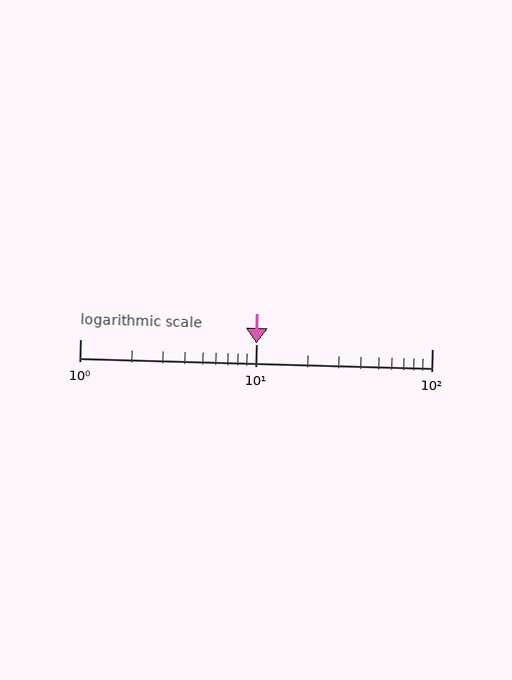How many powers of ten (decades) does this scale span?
The scale spans 2 decades, from 1 to 100.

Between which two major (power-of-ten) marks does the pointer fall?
The pointer is between 10 and 100.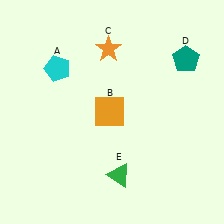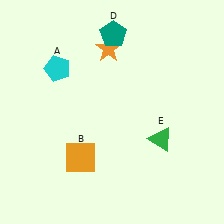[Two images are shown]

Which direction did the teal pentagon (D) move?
The teal pentagon (D) moved left.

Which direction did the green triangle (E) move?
The green triangle (E) moved right.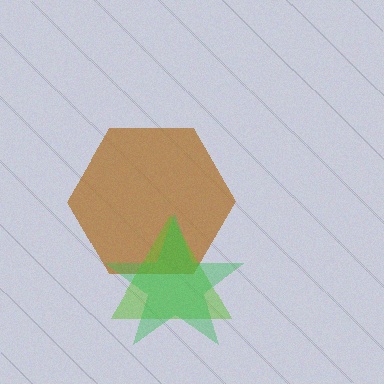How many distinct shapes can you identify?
There are 3 distinct shapes: a brown hexagon, a lime triangle, a green star.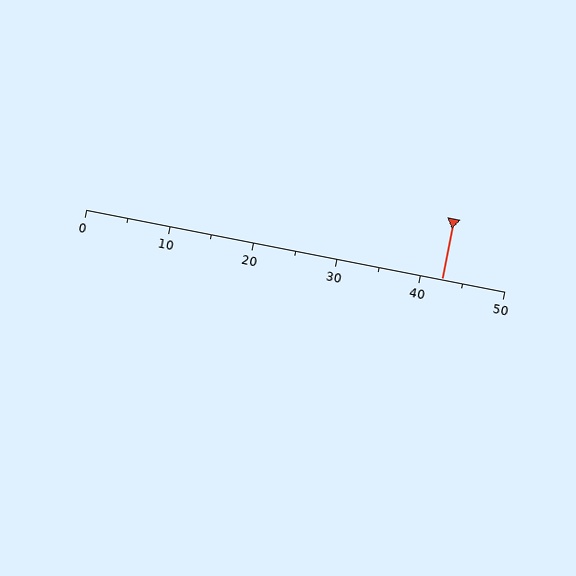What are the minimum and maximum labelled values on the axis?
The axis runs from 0 to 50.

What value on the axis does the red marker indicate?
The marker indicates approximately 42.5.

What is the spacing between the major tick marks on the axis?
The major ticks are spaced 10 apart.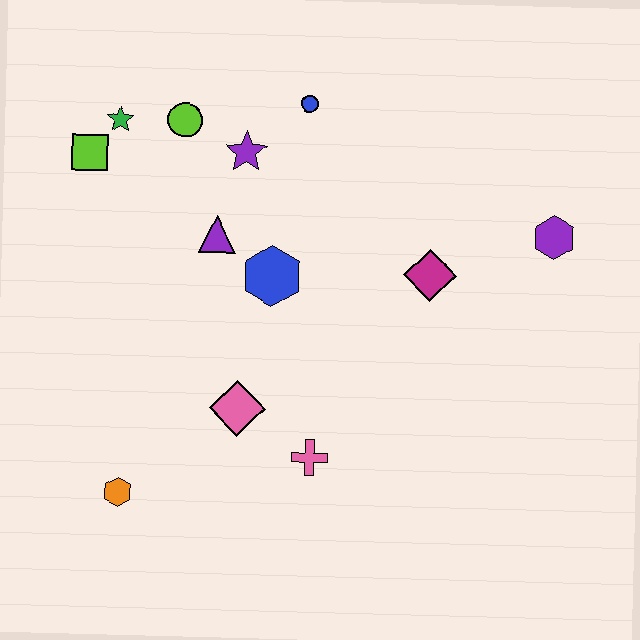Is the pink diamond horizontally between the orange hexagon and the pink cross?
Yes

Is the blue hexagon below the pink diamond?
No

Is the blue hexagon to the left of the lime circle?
No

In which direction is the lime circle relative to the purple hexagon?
The lime circle is to the left of the purple hexagon.